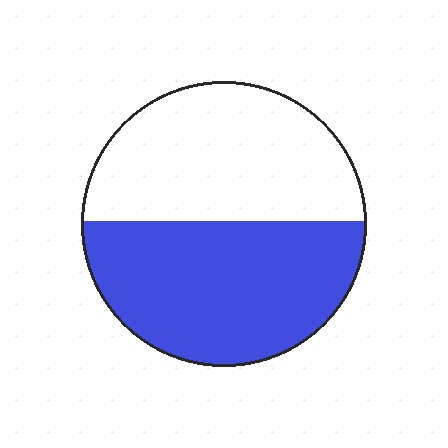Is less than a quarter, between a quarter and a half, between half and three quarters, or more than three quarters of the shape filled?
Between half and three quarters.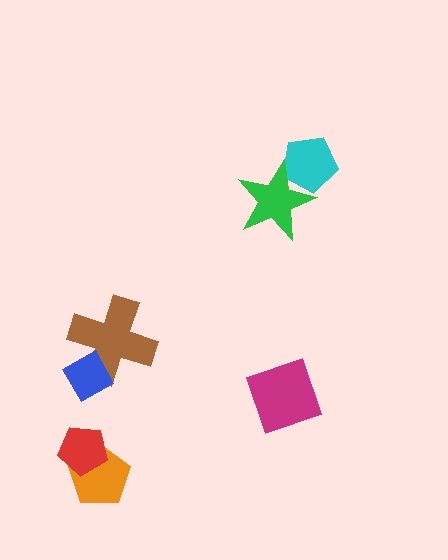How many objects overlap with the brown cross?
1 object overlaps with the brown cross.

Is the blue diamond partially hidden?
No, no other shape covers it.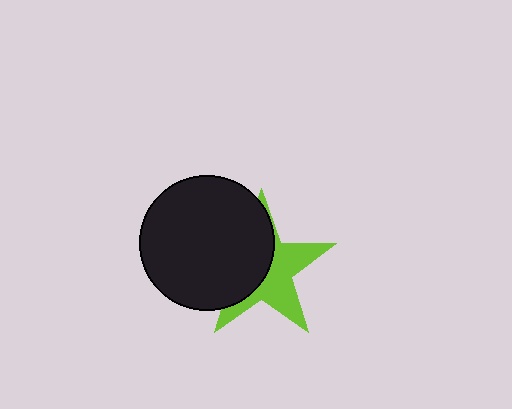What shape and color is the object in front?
The object in front is a black circle.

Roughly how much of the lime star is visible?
About half of it is visible (roughly 49%).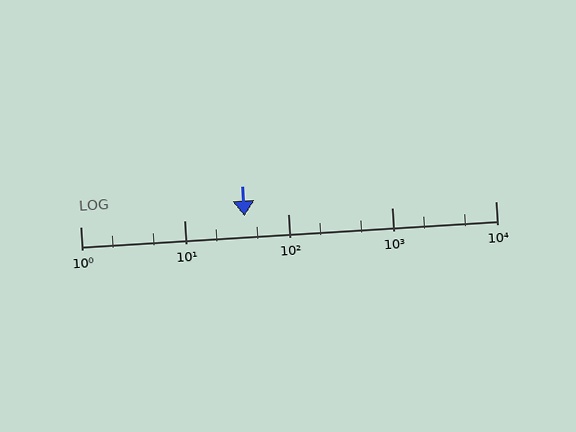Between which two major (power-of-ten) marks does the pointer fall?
The pointer is between 10 and 100.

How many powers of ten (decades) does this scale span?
The scale spans 4 decades, from 1 to 10000.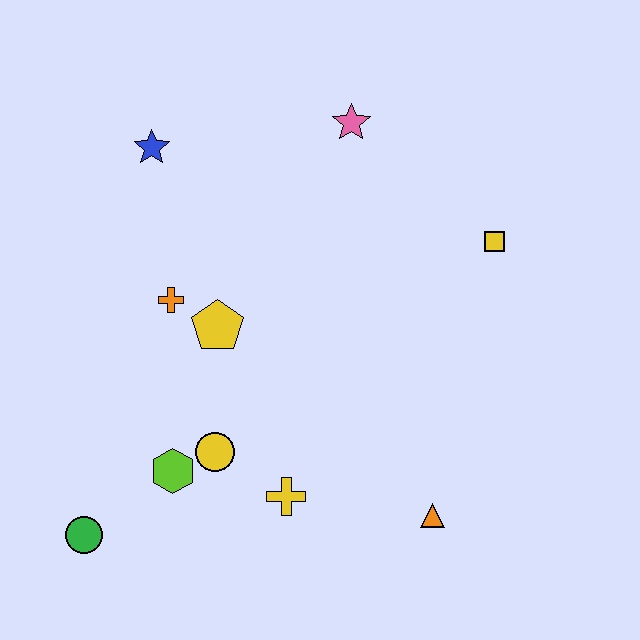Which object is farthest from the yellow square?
The green circle is farthest from the yellow square.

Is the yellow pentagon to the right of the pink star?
No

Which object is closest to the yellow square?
The pink star is closest to the yellow square.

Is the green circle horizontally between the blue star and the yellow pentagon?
No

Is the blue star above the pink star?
No